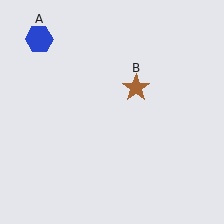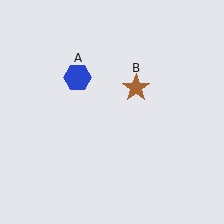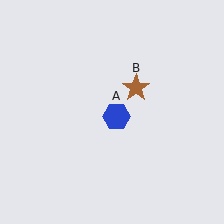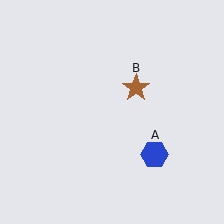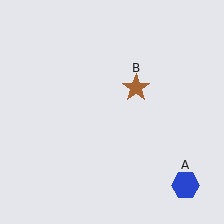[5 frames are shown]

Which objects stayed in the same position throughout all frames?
Brown star (object B) remained stationary.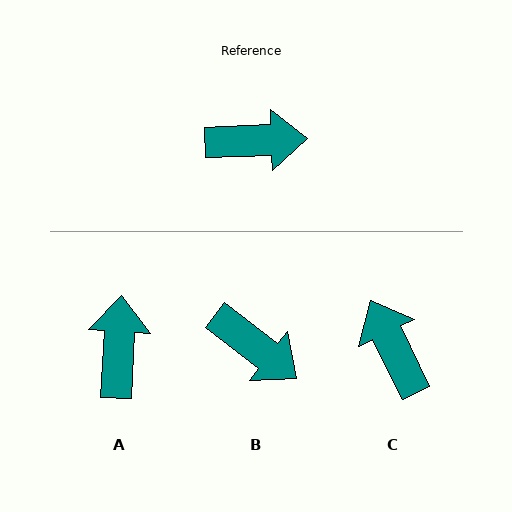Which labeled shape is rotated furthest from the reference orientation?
C, about 114 degrees away.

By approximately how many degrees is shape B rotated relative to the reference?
Approximately 40 degrees clockwise.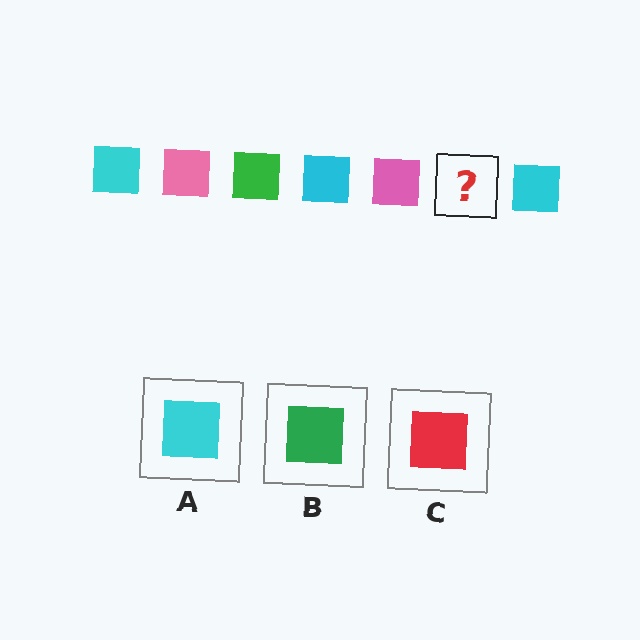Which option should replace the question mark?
Option B.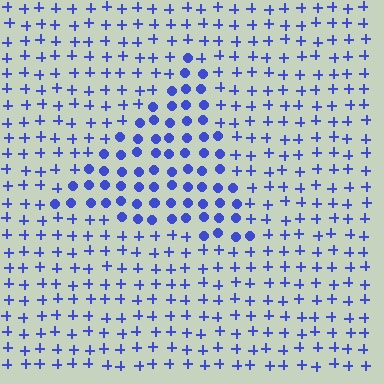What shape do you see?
I see a triangle.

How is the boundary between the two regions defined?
The boundary is defined by a change in element shape: circles inside vs. plus signs outside. All elements share the same color and spacing.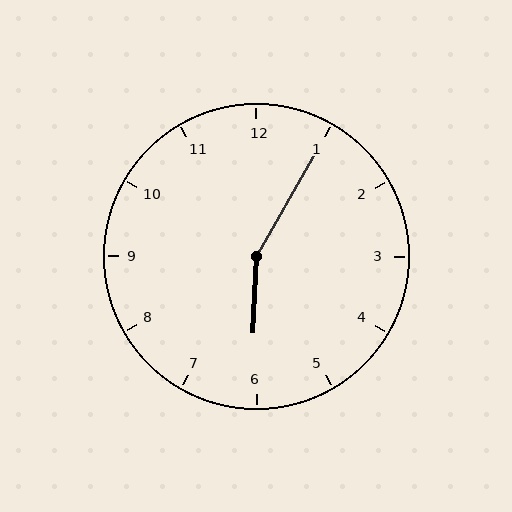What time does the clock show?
6:05.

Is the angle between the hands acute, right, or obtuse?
It is obtuse.